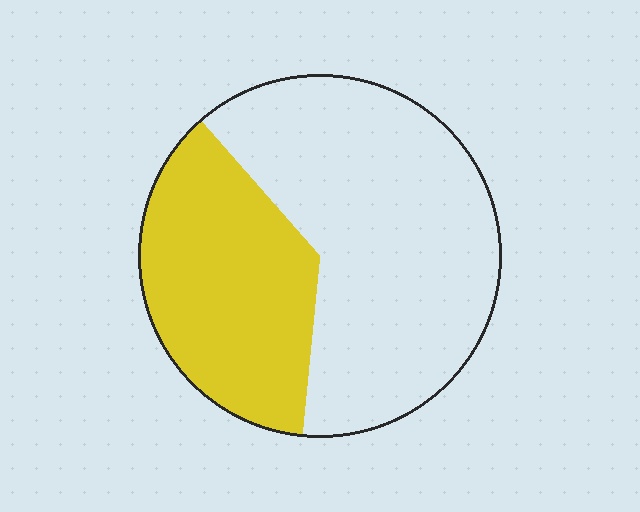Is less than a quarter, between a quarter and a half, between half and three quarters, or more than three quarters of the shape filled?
Between a quarter and a half.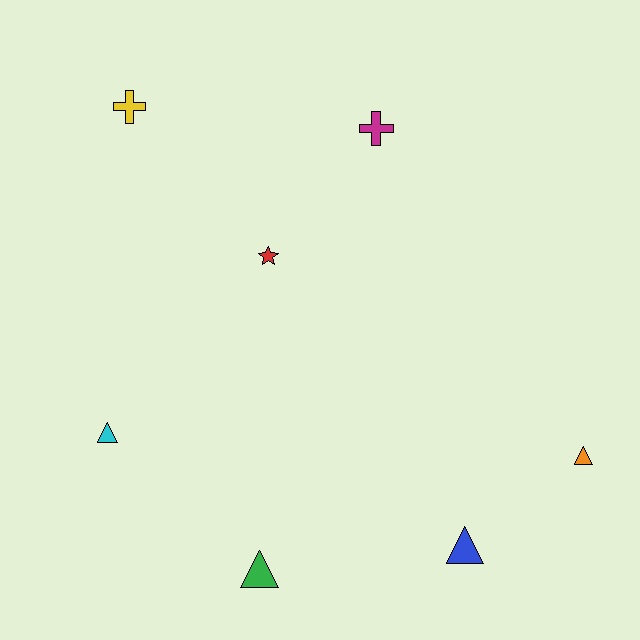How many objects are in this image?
There are 7 objects.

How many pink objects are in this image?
There are no pink objects.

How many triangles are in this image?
There are 4 triangles.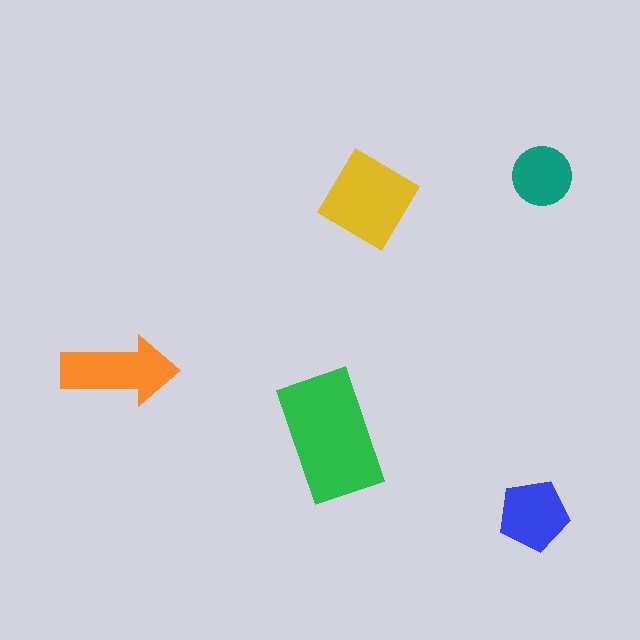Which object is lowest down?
The blue pentagon is bottommost.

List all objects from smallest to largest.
The teal circle, the blue pentagon, the orange arrow, the yellow diamond, the green rectangle.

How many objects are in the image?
There are 5 objects in the image.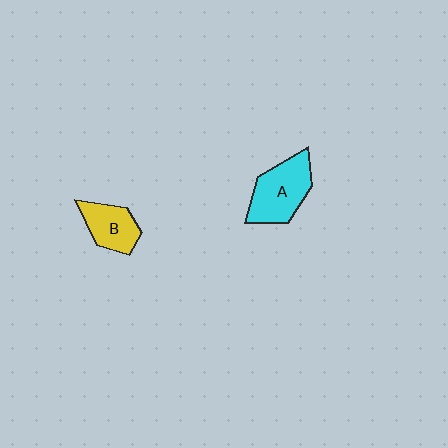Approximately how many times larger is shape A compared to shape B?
Approximately 1.4 times.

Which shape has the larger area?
Shape A (cyan).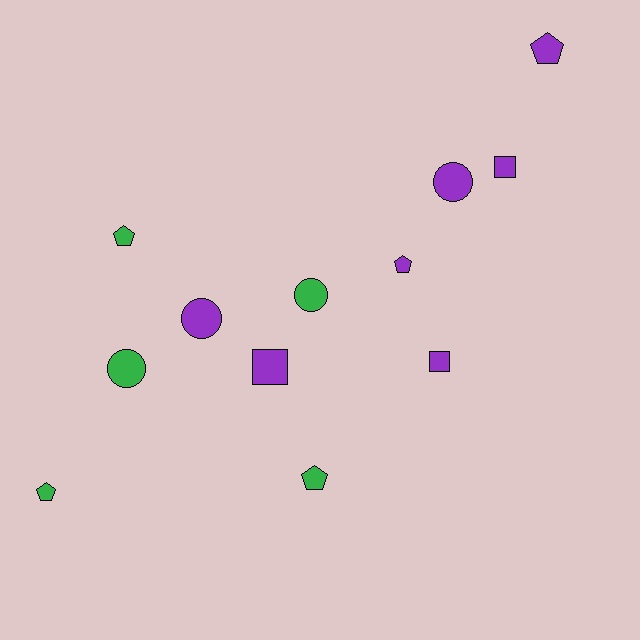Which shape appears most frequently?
Pentagon, with 5 objects.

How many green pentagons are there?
There are 3 green pentagons.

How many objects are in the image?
There are 12 objects.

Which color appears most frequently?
Purple, with 7 objects.